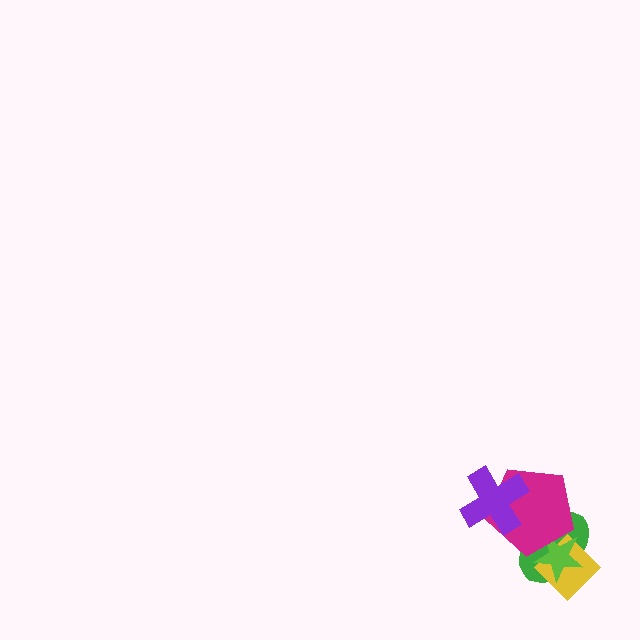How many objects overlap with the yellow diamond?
3 objects overlap with the yellow diamond.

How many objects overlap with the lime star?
3 objects overlap with the lime star.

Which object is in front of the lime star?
The magenta pentagon is in front of the lime star.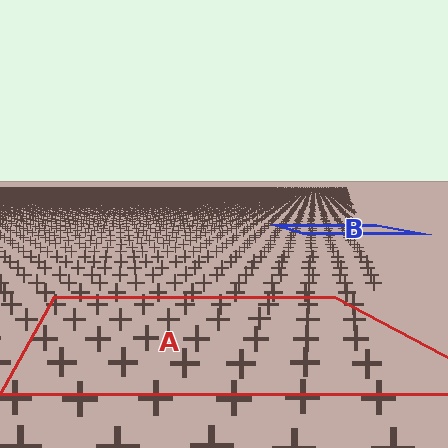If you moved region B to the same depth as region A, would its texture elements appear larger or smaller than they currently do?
They would appear larger. At a closer depth, the same texture elements are projected at a bigger on-screen size.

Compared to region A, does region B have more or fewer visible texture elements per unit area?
Region B has more texture elements per unit area — they are packed more densely because it is farther away.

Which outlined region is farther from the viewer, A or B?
Region B is farther from the viewer — the texture elements inside it appear smaller and more densely packed.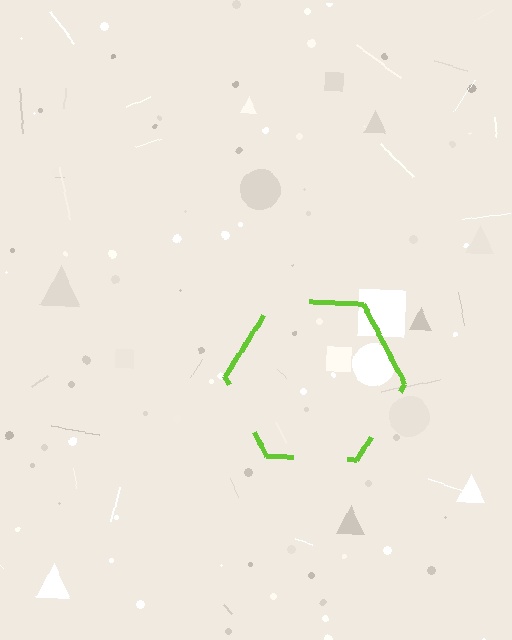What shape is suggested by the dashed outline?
The dashed outline suggests a hexagon.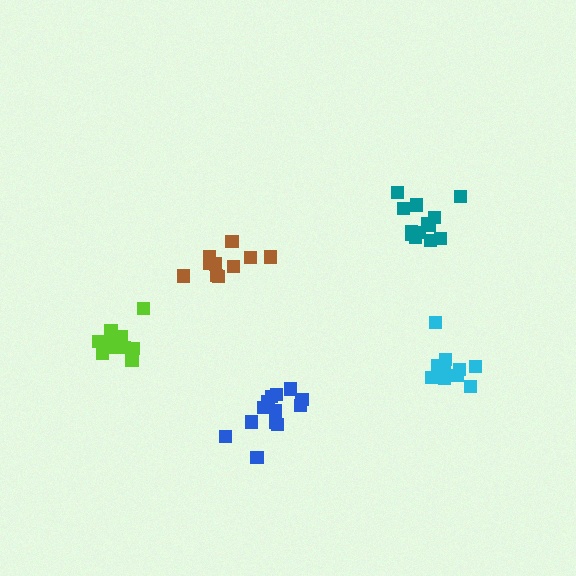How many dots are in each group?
Group 1: 13 dots, Group 2: 10 dots, Group 3: 11 dots, Group 4: 12 dots, Group 5: 14 dots (60 total).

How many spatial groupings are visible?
There are 5 spatial groupings.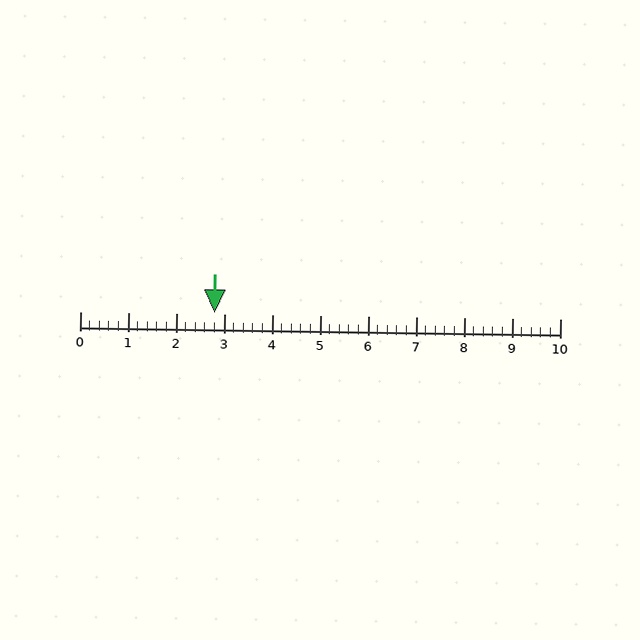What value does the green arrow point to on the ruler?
The green arrow points to approximately 2.8.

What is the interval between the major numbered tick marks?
The major tick marks are spaced 1 units apart.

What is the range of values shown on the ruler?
The ruler shows values from 0 to 10.